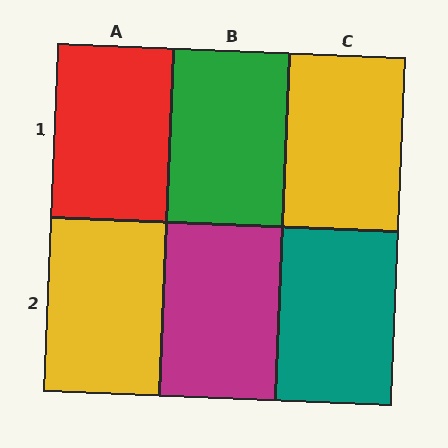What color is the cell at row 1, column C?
Yellow.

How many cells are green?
1 cell is green.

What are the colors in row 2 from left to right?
Yellow, magenta, teal.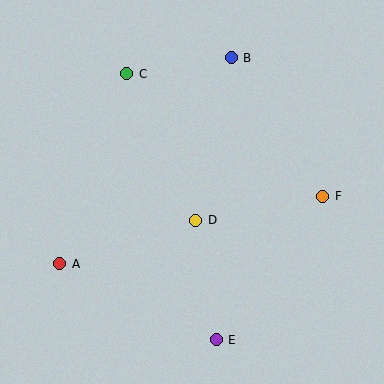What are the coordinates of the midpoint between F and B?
The midpoint between F and B is at (277, 127).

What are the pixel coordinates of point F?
Point F is at (323, 196).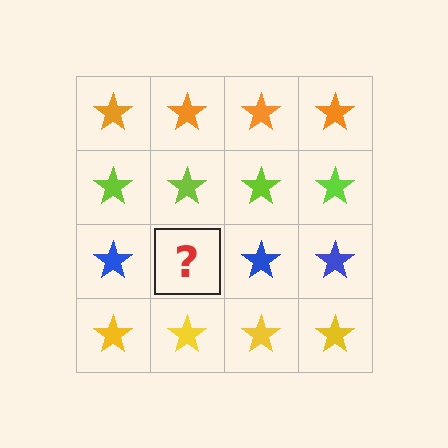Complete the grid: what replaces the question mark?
The question mark should be replaced with a blue star.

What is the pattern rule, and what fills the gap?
The rule is that each row has a consistent color. The gap should be filled with a blue star.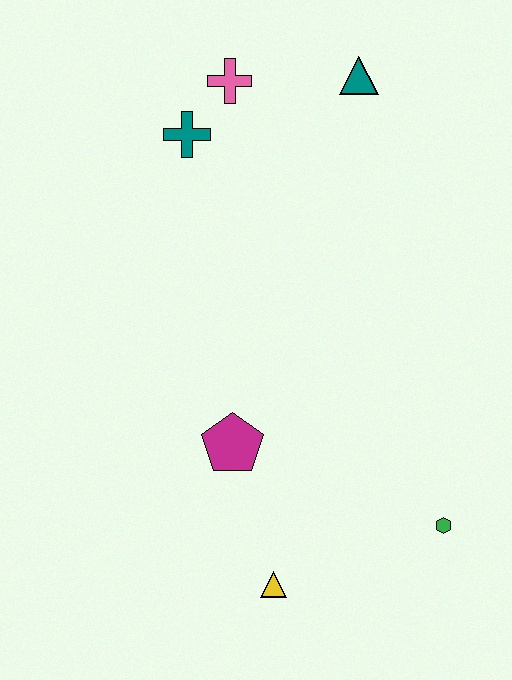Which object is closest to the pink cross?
The teal cross is closest to the pink cross.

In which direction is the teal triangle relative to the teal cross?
The teal triangle is to the right of the teal cross.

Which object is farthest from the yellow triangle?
The teal triangle is farthest from the yellow triangle.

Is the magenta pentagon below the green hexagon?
No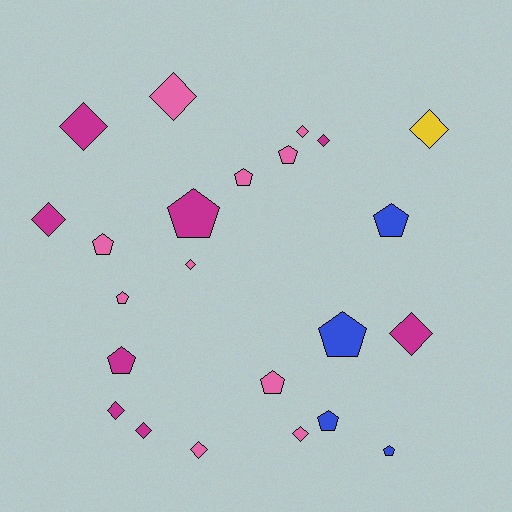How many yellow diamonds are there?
There is 1 yellow diamond.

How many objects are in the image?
There are 23 objects.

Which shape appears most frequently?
Diamond, with 12 objects.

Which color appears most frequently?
Pink, with 10 objects.